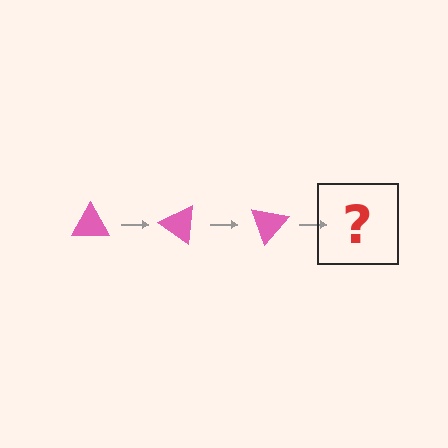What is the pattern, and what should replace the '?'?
The pattern is that the triangle rotates 35 degrees each step. The '?' should be a pink triangle rotated 105 degrees.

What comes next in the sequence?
The next element should be a pink triangle rotated 105 degrees.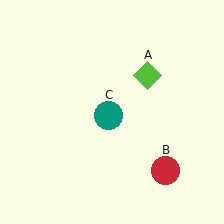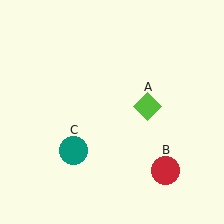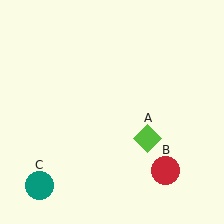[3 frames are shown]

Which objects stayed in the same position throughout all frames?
Red circle (object B) remained stationary.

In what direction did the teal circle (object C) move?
The teal circle (object C) moved down and to the left.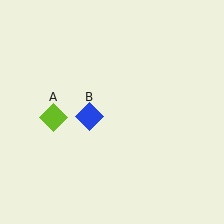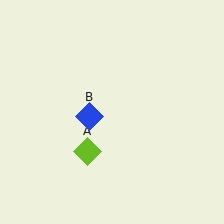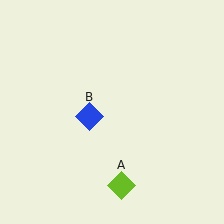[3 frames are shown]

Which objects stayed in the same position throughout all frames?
Blue diamond (object B) remained stationary.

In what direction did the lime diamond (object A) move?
The lime diamond (object A) moved down and to the right.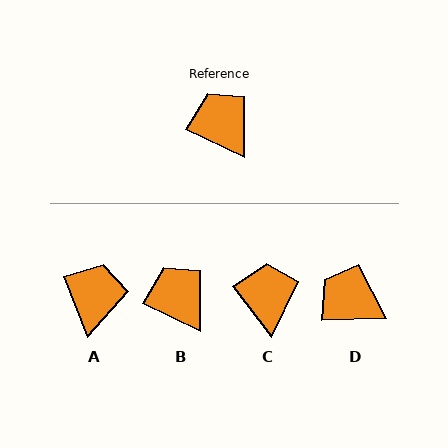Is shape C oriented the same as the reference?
No, it is off by about 26 degrees.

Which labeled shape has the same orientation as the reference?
B.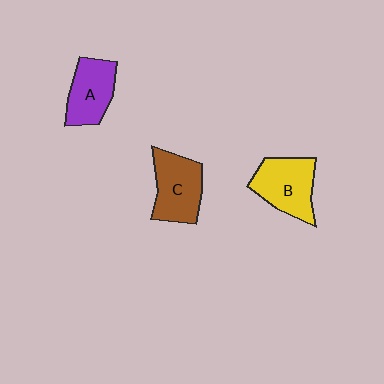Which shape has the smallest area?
Shape A (purple).